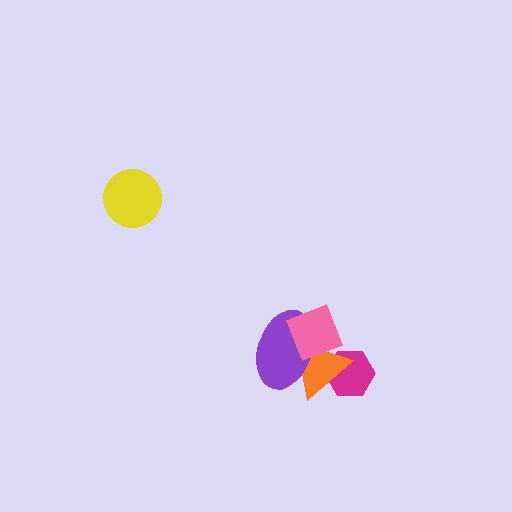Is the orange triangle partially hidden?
Yes, it is partially covered by another shape.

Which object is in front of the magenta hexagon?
The orange triangle is in front of the magenta hexagon.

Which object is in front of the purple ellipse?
The pink diamond is in front of the purple ellipse.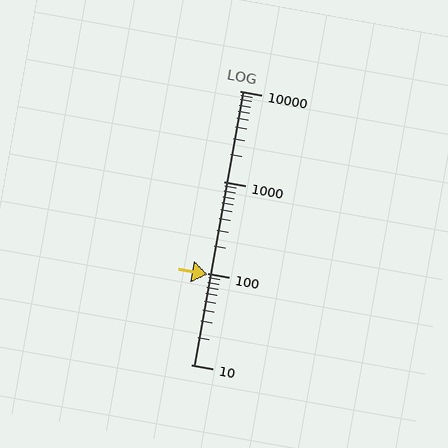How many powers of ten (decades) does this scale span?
The scale spans 3 decades, from 10 to 10000.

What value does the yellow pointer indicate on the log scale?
The pointer indicates approximately 98.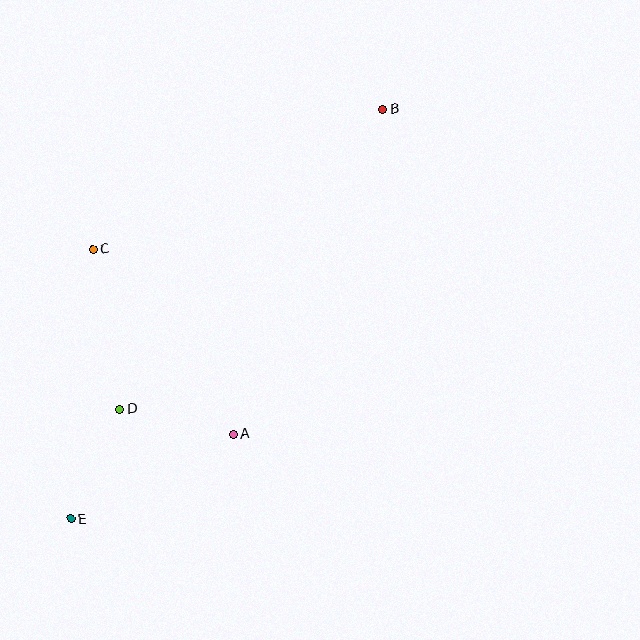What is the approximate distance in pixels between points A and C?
The distance between A and C is approximately 232 pixels.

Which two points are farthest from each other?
Points B and E are farthest from each other.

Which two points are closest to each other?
Points A and D are closest to each other.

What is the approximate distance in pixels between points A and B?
The distance between A and B is approximately 358 pixels.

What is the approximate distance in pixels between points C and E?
The distance between C and E is approximately 271 pixels.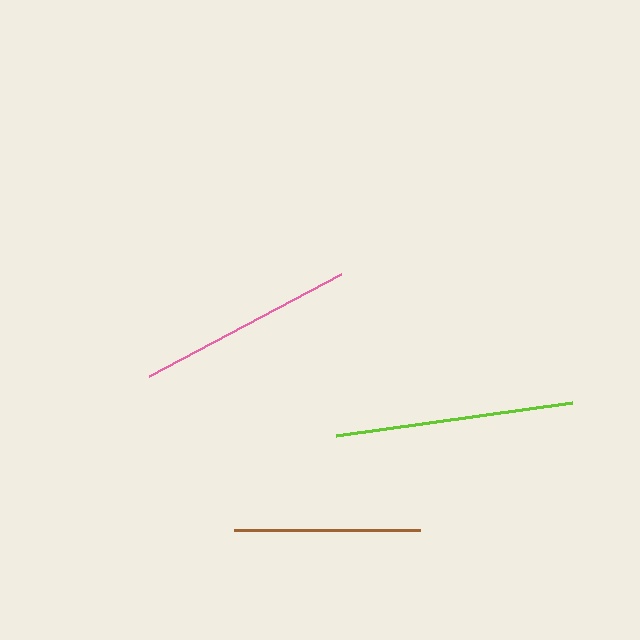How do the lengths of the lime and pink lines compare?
The lime and pink lines are approximately the same length.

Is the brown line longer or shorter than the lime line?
The lime line is longer than the brown line.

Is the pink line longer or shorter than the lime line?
The lime line is longer than the pink line.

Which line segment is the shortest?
The brown line is the shortest at approximately 186 pixels.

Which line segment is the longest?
The lime line is the longest at approximately 239 pixels.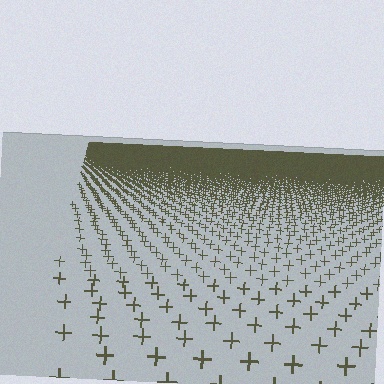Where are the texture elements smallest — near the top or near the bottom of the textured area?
Near the top.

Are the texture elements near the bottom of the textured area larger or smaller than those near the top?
Larger. Near the bottom, elements are closer to the viewer and appear at a bigger on-screen size.